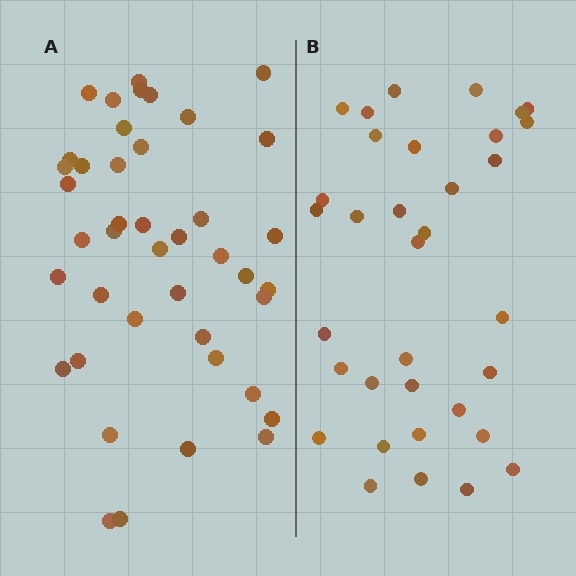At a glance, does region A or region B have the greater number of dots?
Region A (the left region) has more dots.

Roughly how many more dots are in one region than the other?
Region A has roughly 8 or so more dots than region B.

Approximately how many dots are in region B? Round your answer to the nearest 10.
About 30 dots. (The exact count is 34, which rounds to 30.)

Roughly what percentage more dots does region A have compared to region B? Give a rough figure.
About 25% more.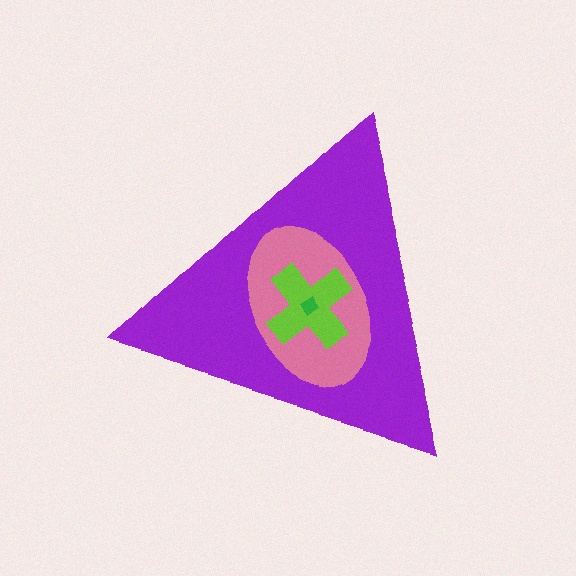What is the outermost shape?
The purple triangle.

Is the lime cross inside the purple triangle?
Yes.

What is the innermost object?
The green diamond.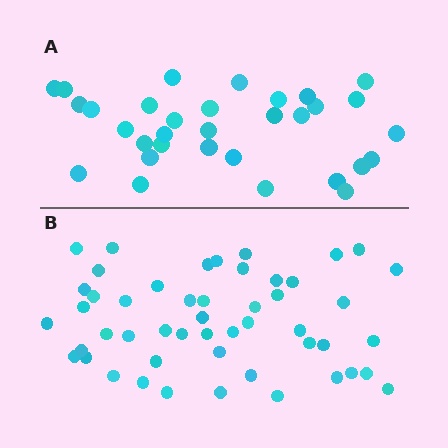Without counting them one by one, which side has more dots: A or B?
Region B (the bottom region) has more dots.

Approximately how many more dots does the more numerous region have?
Region B has approximately 20 more dots than region A.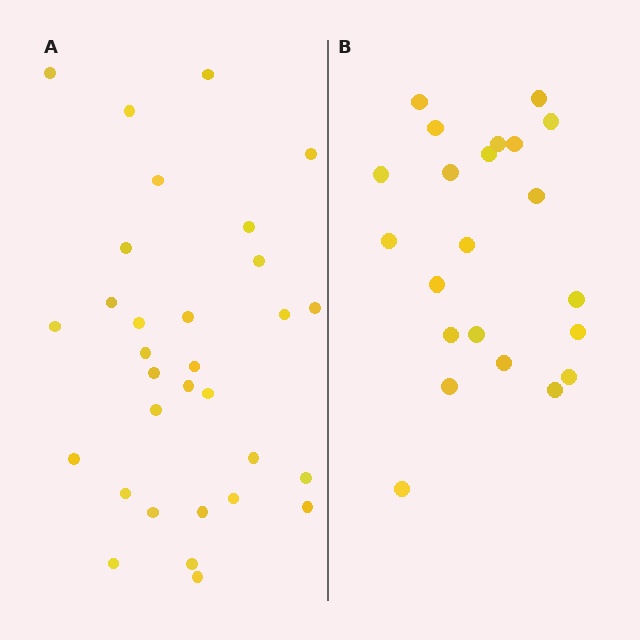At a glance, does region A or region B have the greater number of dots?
Region A (the left region) has more dots.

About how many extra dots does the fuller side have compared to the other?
Region A has roughly 8 or so more dots than region B.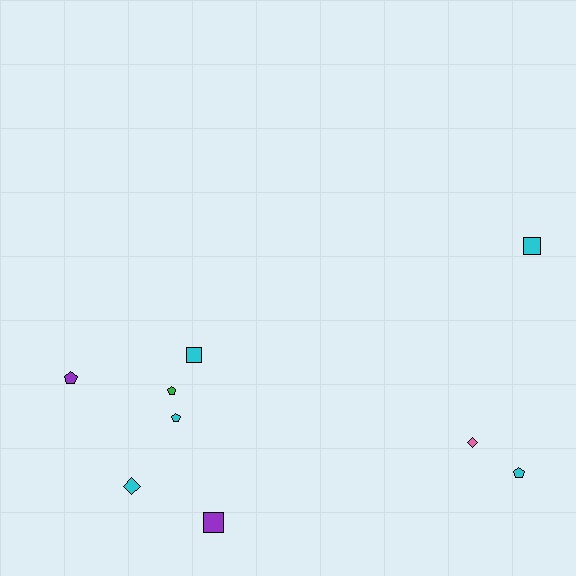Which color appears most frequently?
Cyan, with 5 objects.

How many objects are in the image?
There are 9 objects.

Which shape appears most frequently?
Pentagon, with 4 objects.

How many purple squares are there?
There is 1 purple square.